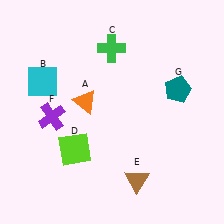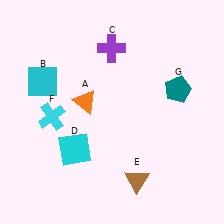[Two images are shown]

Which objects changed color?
C changed from green to purple. D changed from lime to cyan. F changed from purple to cyan.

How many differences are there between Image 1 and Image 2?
There are 3 differences between the two images.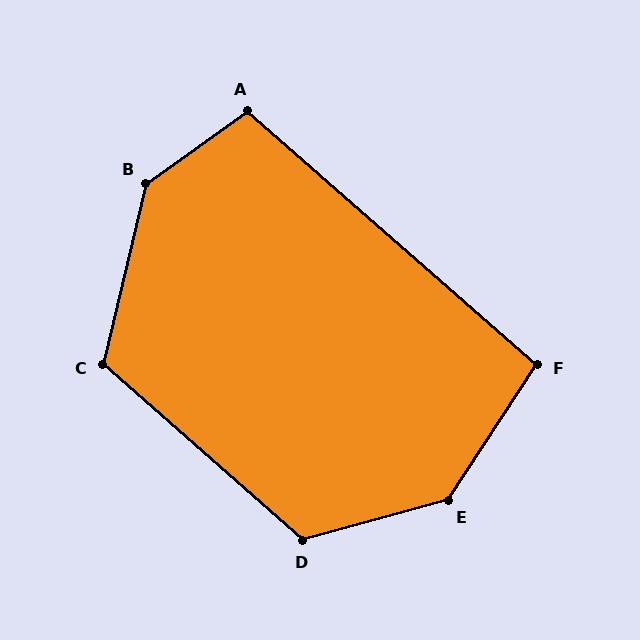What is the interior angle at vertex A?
Approximately 103 degrees (obtuse).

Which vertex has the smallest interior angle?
F, at approximately 98 degrees.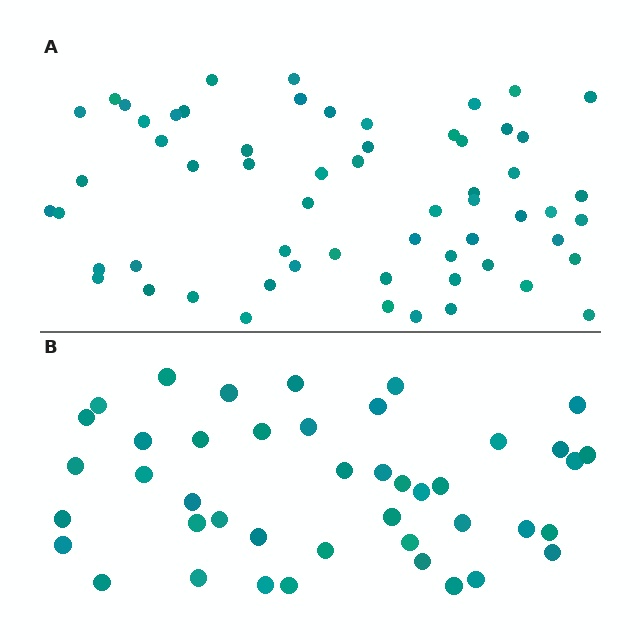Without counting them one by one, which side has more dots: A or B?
Region A (the top region) has more dots.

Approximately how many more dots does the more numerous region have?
Region A has approximately 15 more dots than region B.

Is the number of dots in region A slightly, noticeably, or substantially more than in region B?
Region A has noticeably more, but not dramatically so. The ratio is roughly 1.4 to 1.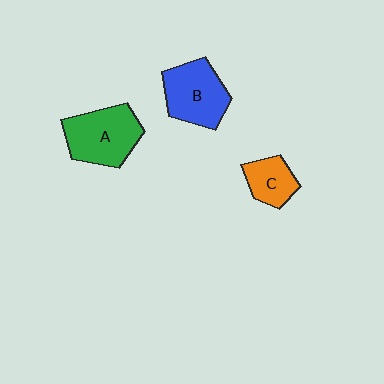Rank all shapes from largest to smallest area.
From largest to smallest: A (green), B (blue), C (orange).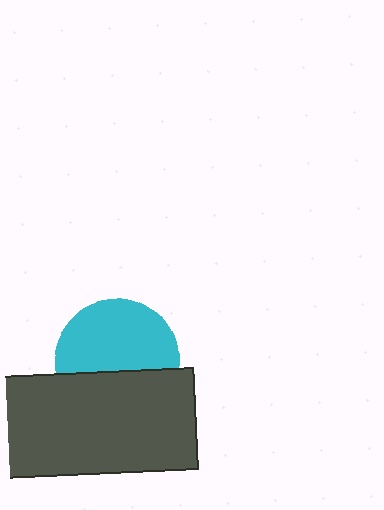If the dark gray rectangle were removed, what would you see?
You would see the complete cyan circle.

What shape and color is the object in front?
The object in front is a dark gray rectangle.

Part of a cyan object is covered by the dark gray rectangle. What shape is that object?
It is a circle.